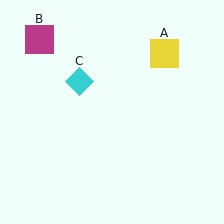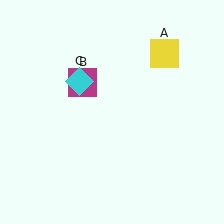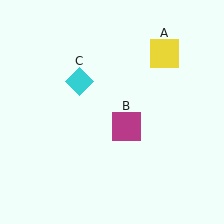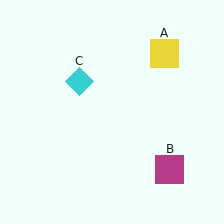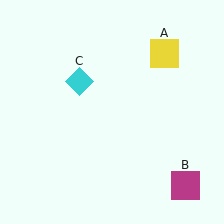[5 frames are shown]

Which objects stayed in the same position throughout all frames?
Yellow square (object A) and cyan diamond (object C) remained stationary.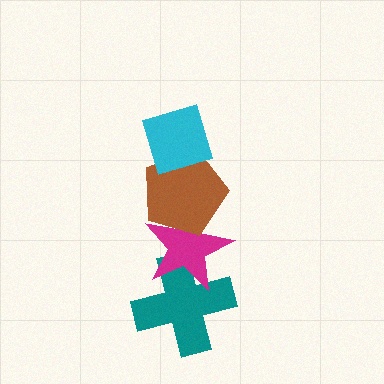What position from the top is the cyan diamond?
The cyan diamond is 1st from the top.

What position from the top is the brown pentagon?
The brown pentagon is 2nd from the top.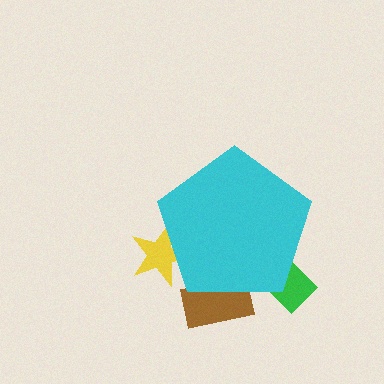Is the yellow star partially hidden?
Yes, the yellow star is partially hidden behind the cyan pentagon.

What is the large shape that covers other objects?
A cyan pentagon.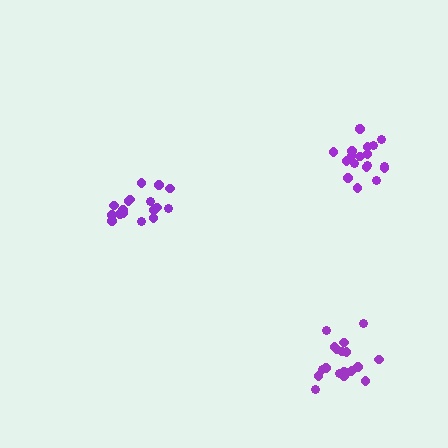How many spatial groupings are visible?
There are 3 spatial groupings.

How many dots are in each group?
Group 1: 17 dots, Group 2: 19 dots, Group 3: 19 dots (55 total).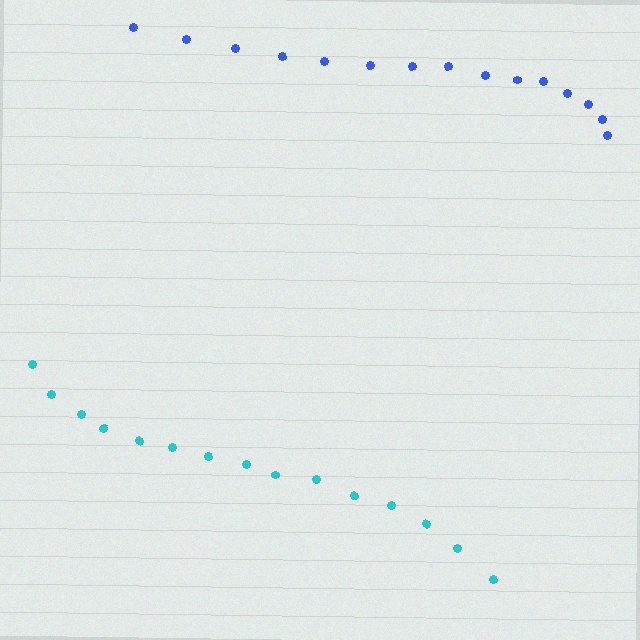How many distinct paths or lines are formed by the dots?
There are 2 distinct paths.